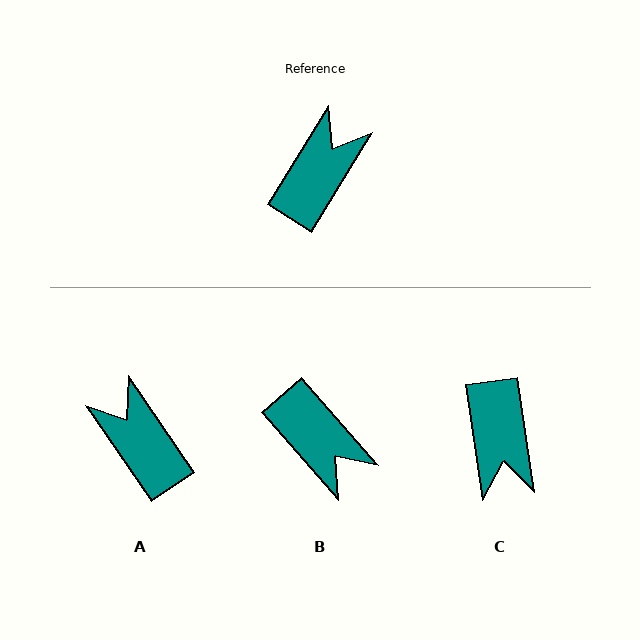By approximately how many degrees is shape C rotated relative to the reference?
Approximately 140 degrees clockwise.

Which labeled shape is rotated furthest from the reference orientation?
C, about 140 degrees away.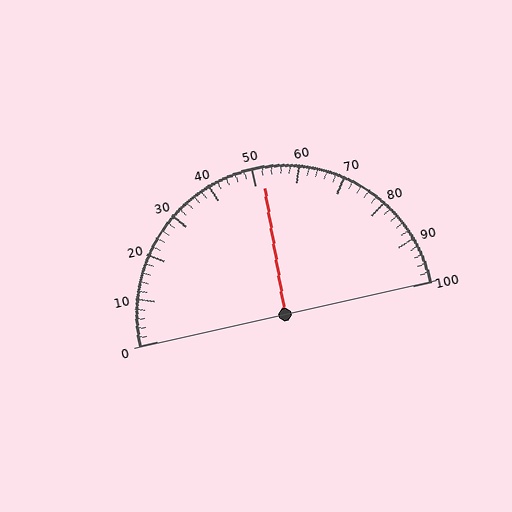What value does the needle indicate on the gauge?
The needle indicates approximately 52.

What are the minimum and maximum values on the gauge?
The gauge ranges from 0 to 100.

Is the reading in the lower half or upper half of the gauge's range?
The reading is in the upper half of the range (0 to 100).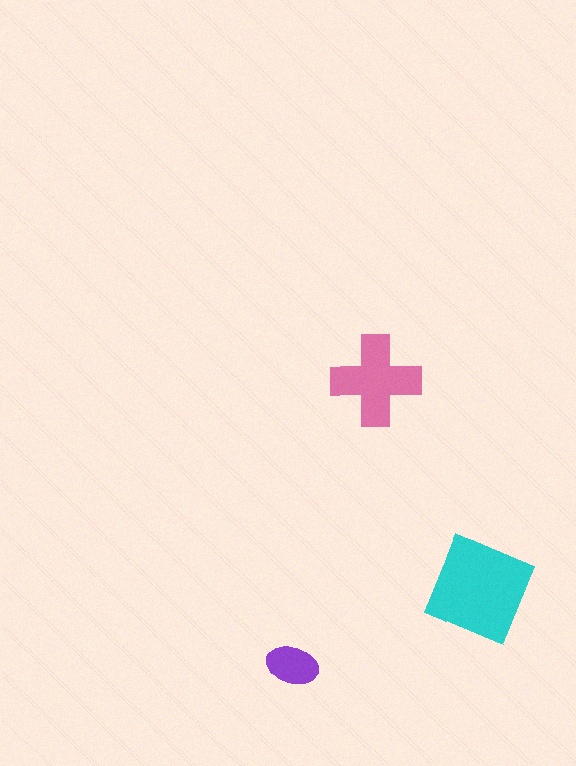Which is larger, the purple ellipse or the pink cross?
The pink cross.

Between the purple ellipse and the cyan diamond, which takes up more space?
The cyan diamond.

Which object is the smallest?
The purple ellipse.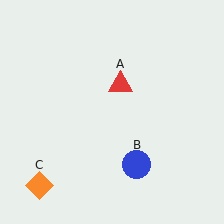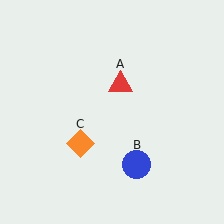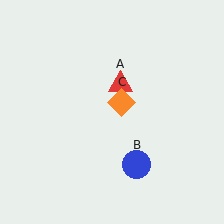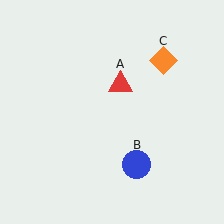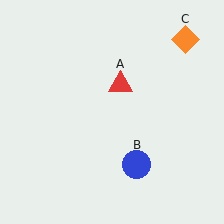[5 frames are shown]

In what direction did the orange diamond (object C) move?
The orange diamond (object C) moved up and to the right.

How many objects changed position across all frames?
1 object changed position: orange diamond (object C).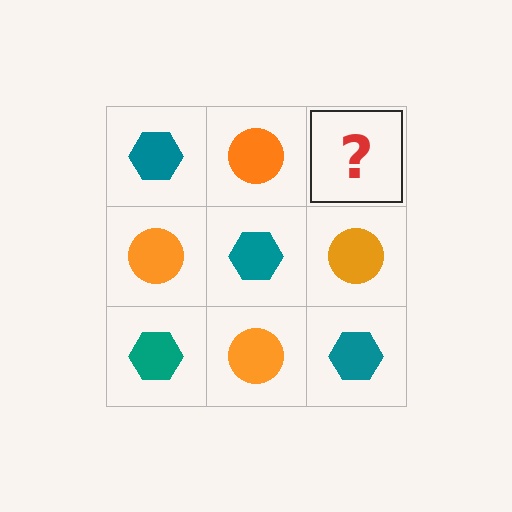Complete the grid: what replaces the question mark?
The question mark should be replaced with a teal hexagon.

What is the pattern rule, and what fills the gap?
The rule is that it alternates teal hexagon and orange circle in a checkerboard pattern. The gap should be filled with a teal hexagon.